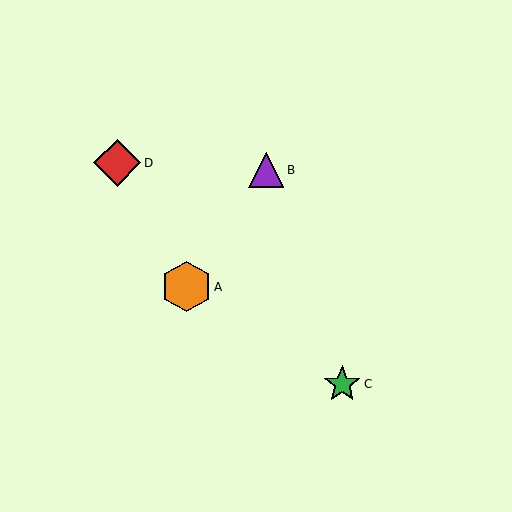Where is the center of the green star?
The center of the green star is at (342, 384).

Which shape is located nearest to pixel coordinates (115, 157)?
The red diamond (labeled D) at (117, 163) is nearest to that location.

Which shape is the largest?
The orange hexagon (labeled A) is the largest.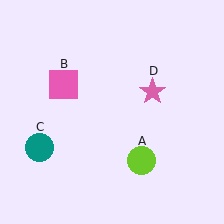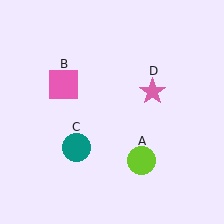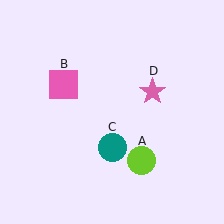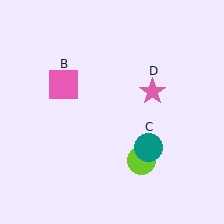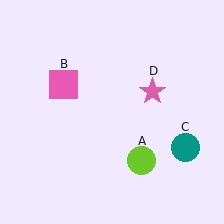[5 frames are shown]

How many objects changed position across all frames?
1 object changed position: teal circle (object C).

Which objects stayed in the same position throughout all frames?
Lime circle (object A) and pink square (object B) and pink star (object D) remained stationary.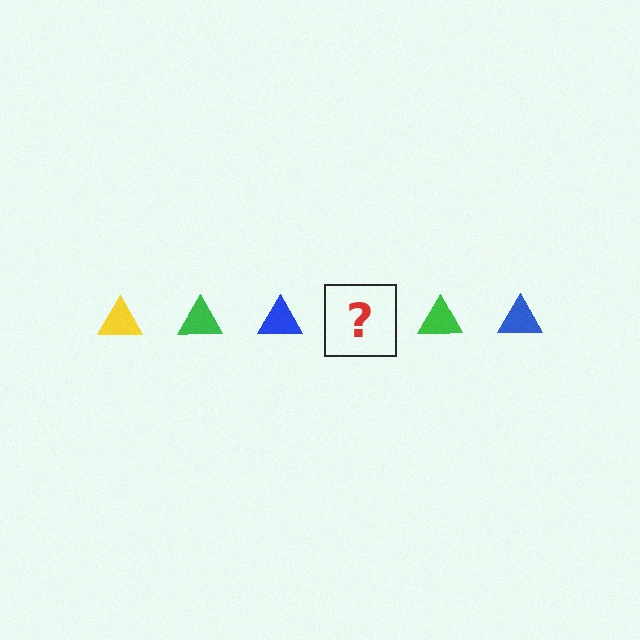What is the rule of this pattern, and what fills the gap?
The rule is that the pattern cycles through yellow, green, blue triangles. The gap should be filled with a yellow triangle.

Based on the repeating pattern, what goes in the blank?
The blank should be a yellow triangle.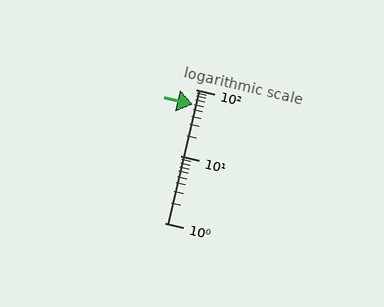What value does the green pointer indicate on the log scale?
The pointer indicates approximately 59.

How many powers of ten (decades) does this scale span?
The scale spans 2 decades, from 1 to 100.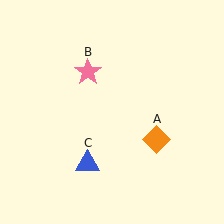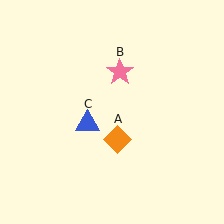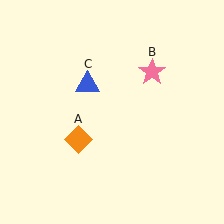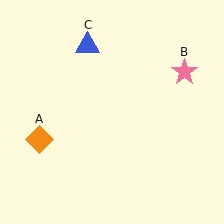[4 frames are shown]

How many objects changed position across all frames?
3 objects changed position: orange diamond (object A), pink star (object B), blue triangle (object C).